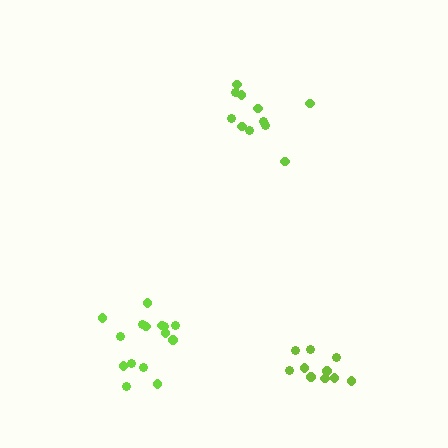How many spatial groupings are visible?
There are 3 spatial groupings.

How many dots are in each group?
Group 1: 15 dots, Group 2: 10 dots, Group 3: 11 dots (36 total).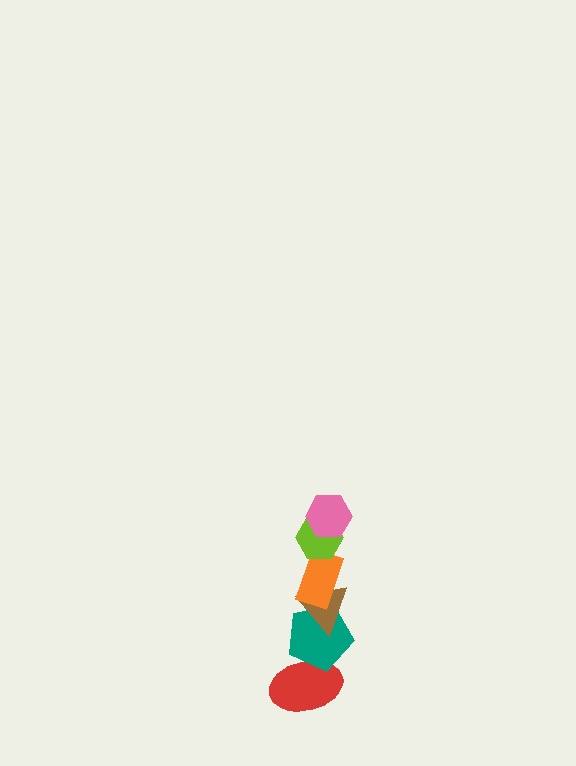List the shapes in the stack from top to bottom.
From top to bottom: the pink hexagon, the lime hexagon, the orange rectangle, the brown triangle, the teal pentagon, the red ellipse.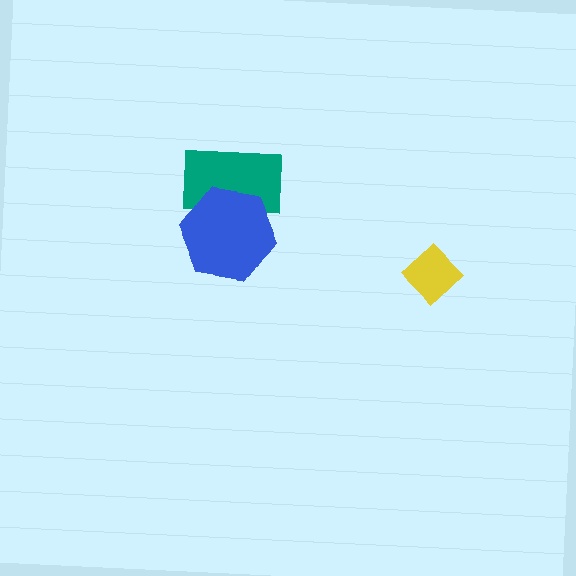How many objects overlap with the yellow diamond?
0 objects overlap with the yellow diamond.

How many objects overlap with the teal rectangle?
1 object overlaps with the teal rectangle.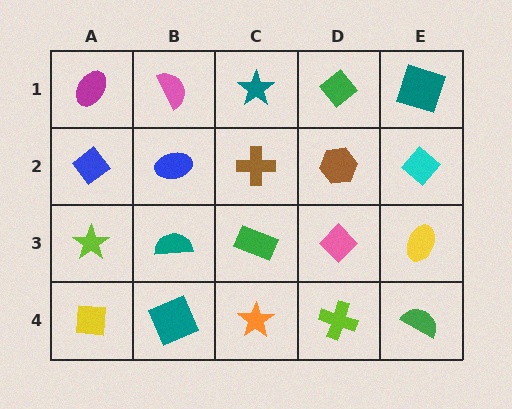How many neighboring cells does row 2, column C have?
4.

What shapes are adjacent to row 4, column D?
A pink diamond (row 3, column D), an orange star (row 4, column C), a green semicircle (row 4, column E).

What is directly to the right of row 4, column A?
A teal square.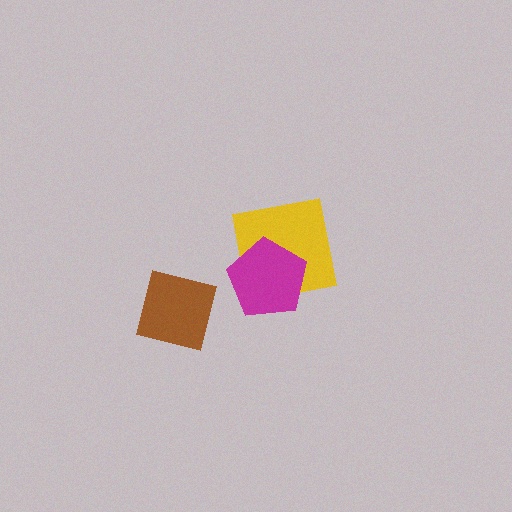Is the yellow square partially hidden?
Yes, it is partially covered by another shape.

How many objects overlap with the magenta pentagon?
1 object overlaps with the magenta pentagon.